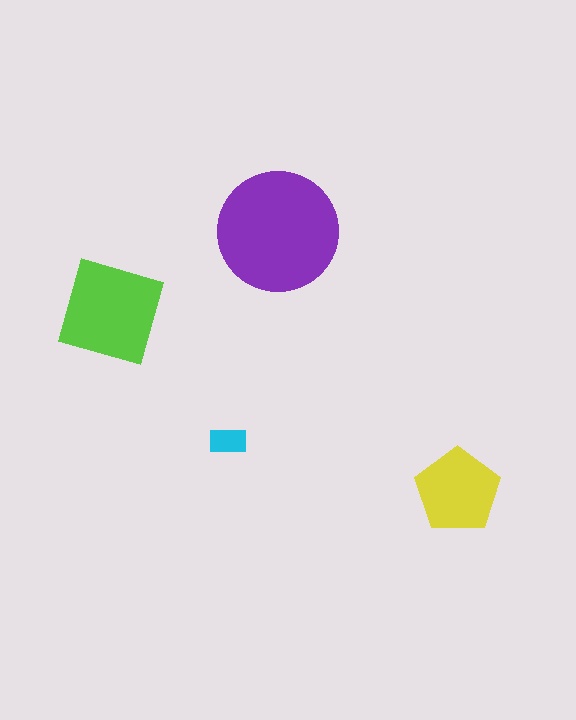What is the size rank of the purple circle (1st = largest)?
1st.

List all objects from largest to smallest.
The purple circle, the lime square, the yellow pentagon, the cyan rectangle.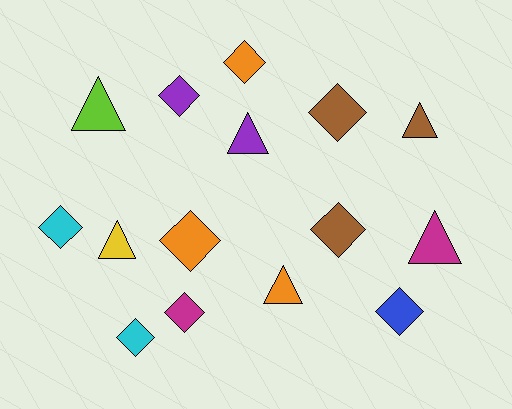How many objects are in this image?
There are 15 objects.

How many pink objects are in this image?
There are no pink objects.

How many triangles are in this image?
There are 6 triangles.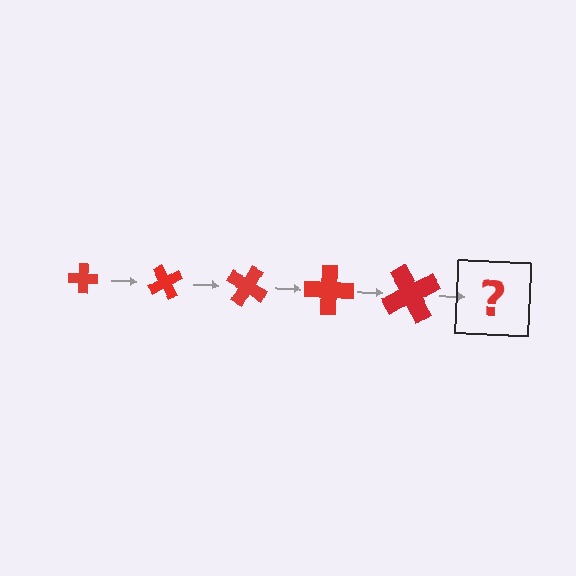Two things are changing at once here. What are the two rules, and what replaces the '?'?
The two rules are that the cross grows larger each step and it rotates 60 degrees each step. The '?' should be a cross, larger than the previous one and rotated 300 degrees from the start.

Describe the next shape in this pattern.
It should be a cross, larger than the previous one and rotated 300 degrees from the start.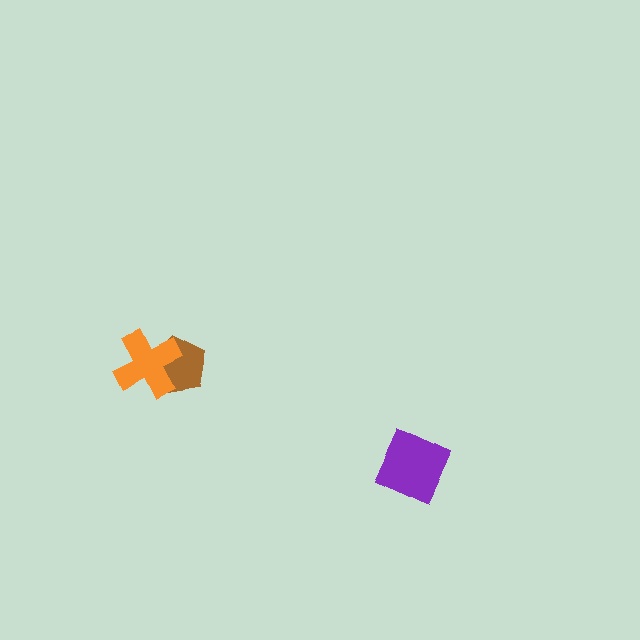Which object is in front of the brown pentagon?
The orange cross is in front of the brown pentagon.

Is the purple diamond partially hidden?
No, no other shape covers it.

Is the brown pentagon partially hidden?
Yes, it is partially covered by another shape.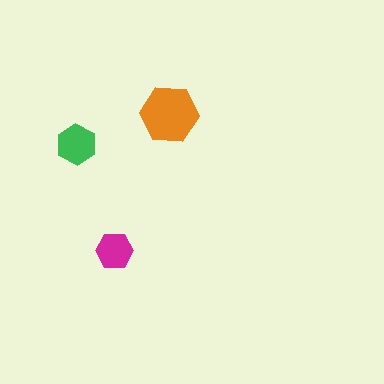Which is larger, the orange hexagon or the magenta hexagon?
The orange one.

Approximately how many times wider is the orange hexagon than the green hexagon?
About 1.5 times wider.